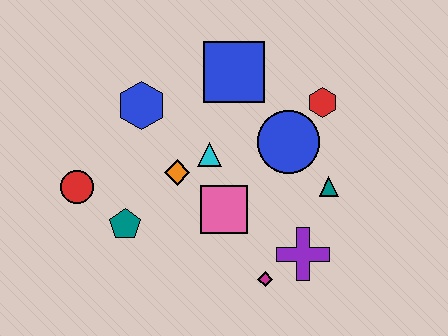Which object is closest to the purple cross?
The magenta diamond is closest to the purple cross.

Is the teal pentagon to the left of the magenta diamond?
Yes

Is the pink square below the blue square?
Yes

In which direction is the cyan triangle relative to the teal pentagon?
The cyan triangle is to the right of the teal pentagon.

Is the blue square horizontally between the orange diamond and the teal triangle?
Yes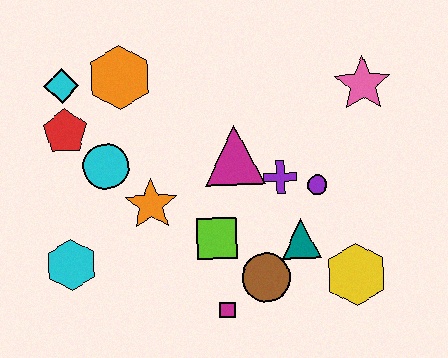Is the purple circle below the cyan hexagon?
No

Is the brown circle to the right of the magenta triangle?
Yes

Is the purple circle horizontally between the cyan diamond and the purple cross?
No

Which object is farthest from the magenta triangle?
The cyan hexagon is farthest from the magenta triangle.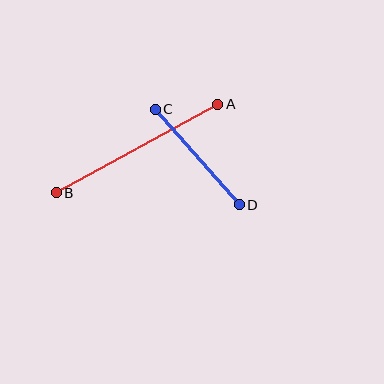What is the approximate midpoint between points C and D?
The midpoint is at approximately (197, 157) pixels.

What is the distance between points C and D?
The distance is approximately 127 pixels.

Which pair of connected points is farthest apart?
Points A and B are farthest apart.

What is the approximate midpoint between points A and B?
The midpoint is at approximately (137, 148) pixels.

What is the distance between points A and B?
The distance is approximately 184 pixels.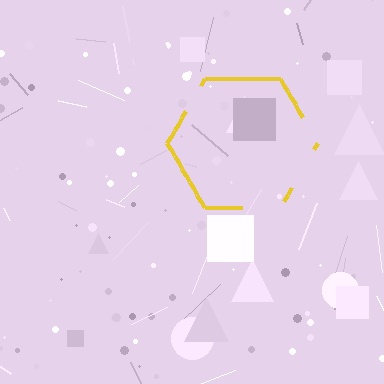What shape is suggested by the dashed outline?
The dashed outline suggests a hexagon.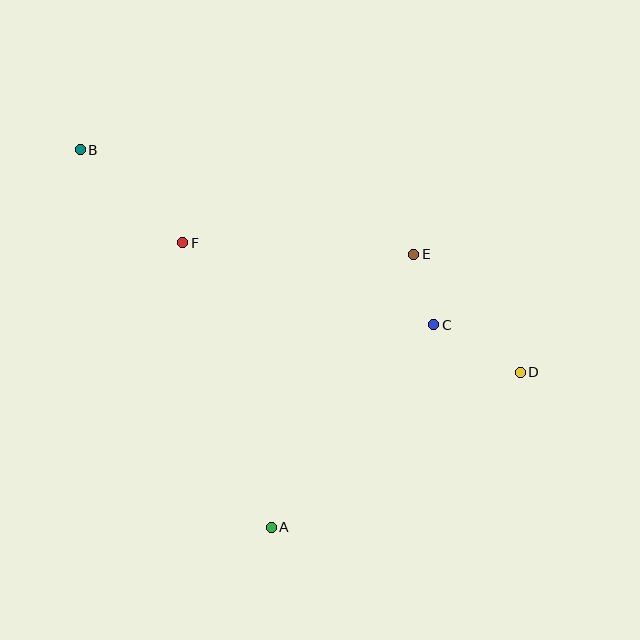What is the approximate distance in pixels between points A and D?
The distance between A and D is approximately 293 pixels.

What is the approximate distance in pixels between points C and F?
The distance between C and F is approximately 264 pixels.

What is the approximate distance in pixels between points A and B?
The distance between A and B is approximately 423 pixels.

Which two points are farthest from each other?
Points B and D are farthest from each other.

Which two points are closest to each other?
Points C and E are closest to each other.